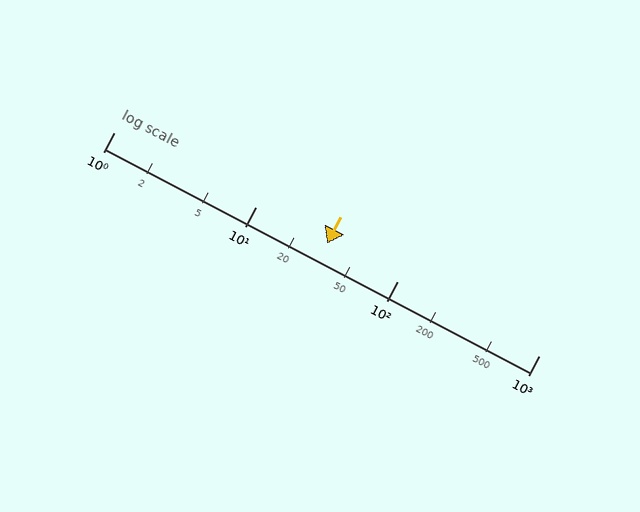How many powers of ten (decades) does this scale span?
The scale spans 3 decades, from 1 to 1000.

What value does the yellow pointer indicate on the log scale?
The pointer indicates approximately 32.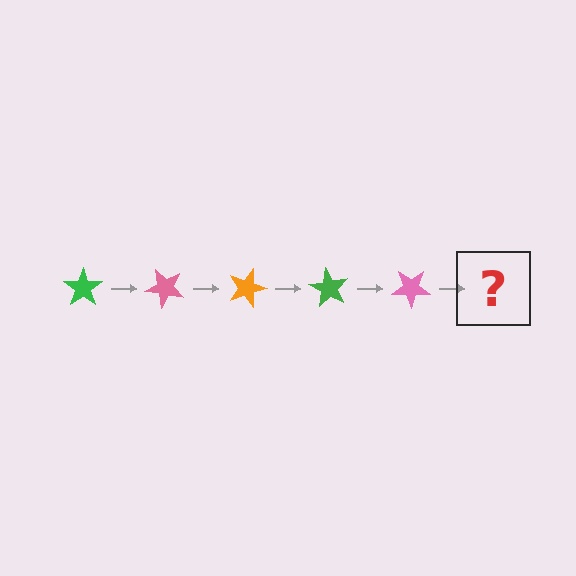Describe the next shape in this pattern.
It should be an orange star, rotated 225 degrees from the start.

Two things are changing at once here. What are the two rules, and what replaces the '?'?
The two rules are that it rotates 45 degrees each step and the color cycles through green, pink, and orange. The '?' should be an orange star, rotated 225 degrees from the start.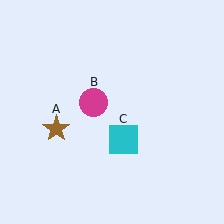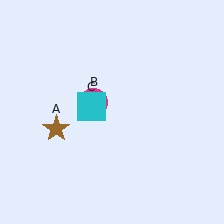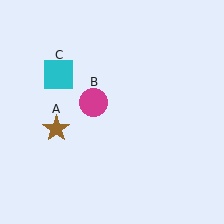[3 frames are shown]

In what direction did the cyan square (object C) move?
The cyan square (object C) moved up and to the left.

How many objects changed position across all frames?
1 object changed position: cyan square (object C).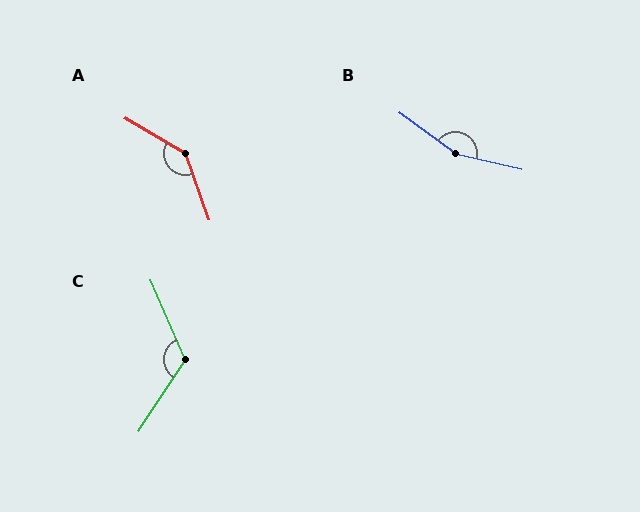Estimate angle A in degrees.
Approximately 140 degrees.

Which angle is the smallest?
C, at approximately 123 degrees.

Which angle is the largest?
B, at approximately 157 degrees.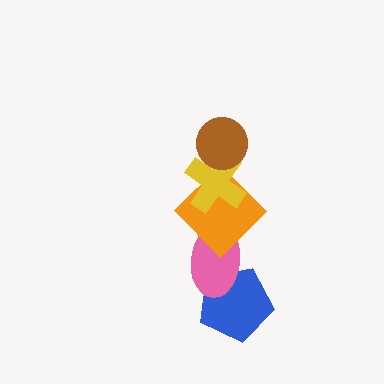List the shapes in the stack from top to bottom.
From top to bottom: the brown circle, the yellow cross, the orange diamond, the pink ellipse, the blue pentagon.